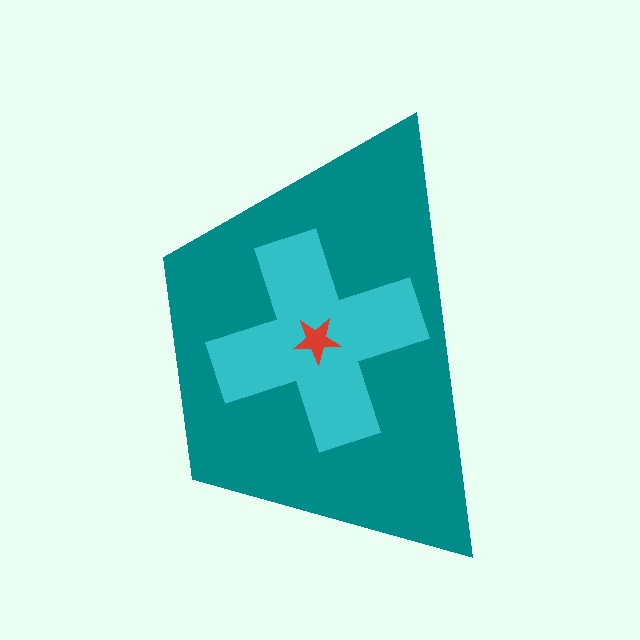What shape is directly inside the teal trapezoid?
The cyan cross.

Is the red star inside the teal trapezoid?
Yes.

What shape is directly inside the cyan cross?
The red star.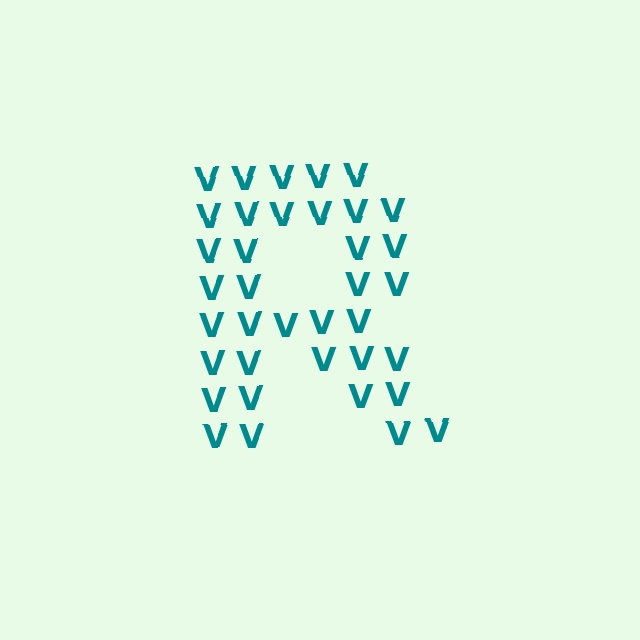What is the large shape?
The large shape is the letter R.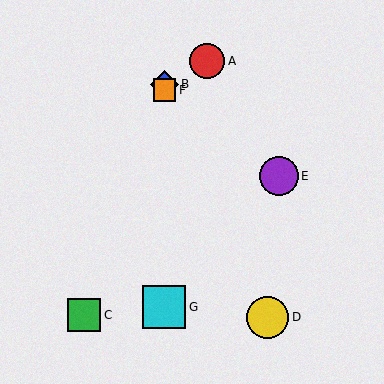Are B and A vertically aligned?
No, B is at x≈164 and A is at x≈207.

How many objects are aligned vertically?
3 objects (B, F, G) are aligned vertically.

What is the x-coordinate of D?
Object D is at x≈268.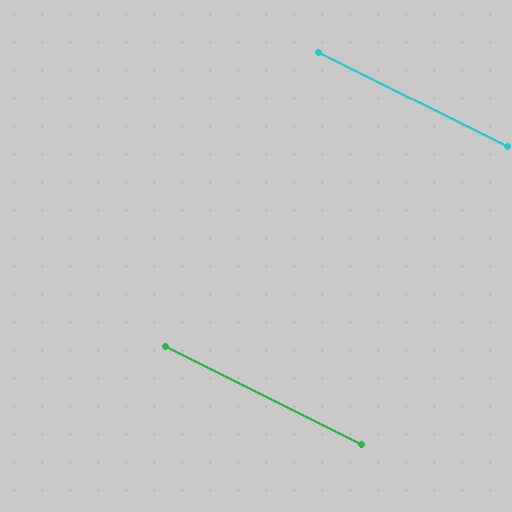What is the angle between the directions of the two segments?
Approximately 0 degrees.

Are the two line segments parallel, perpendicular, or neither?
Parallel — their directions differ by only 0.3°.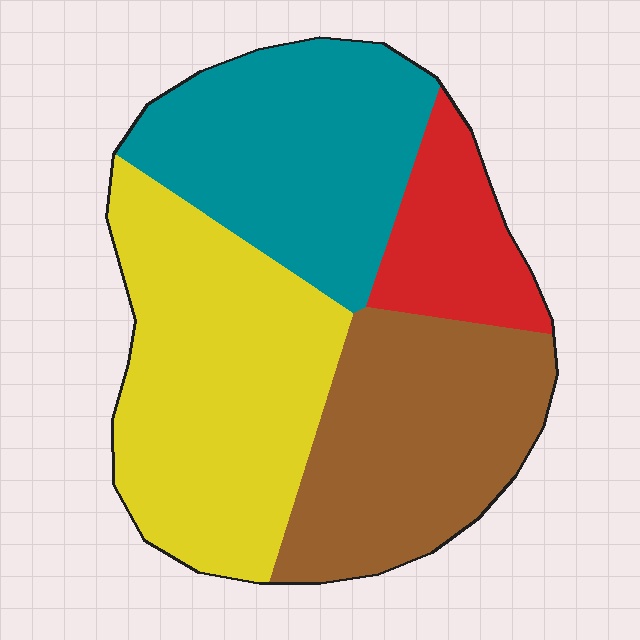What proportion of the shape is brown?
Brown takes up about one quarter (1/4) of the shape.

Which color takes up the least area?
Red, at roughly 10%.